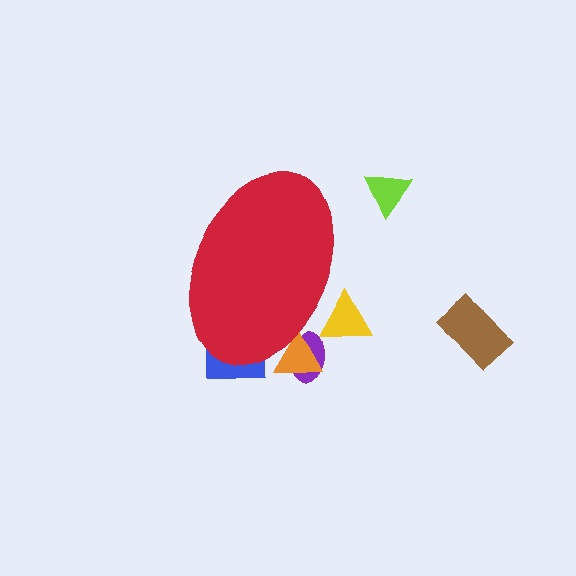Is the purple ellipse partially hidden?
Yes, the purple ellipse is partially hidden behind the red ellipse.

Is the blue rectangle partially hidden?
Yes, the blue rectangle is partially hidden behind the red ellipse.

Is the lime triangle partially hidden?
No, the lime triangle is fully visible.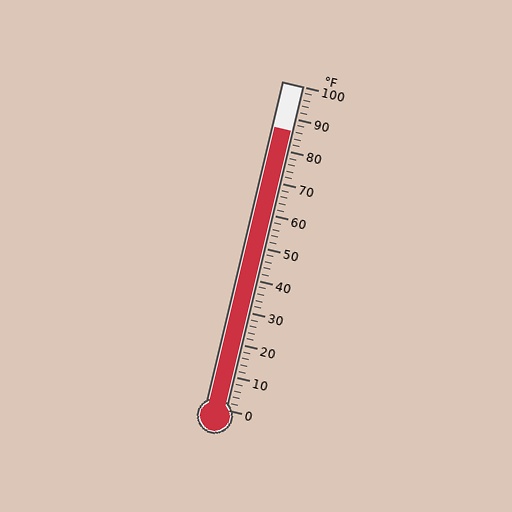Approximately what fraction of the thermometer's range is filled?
The thermometer is filled to approximately 85% of its range.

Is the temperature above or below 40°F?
The temperature is above 40°F.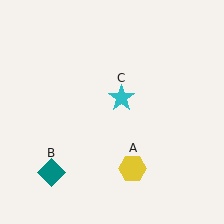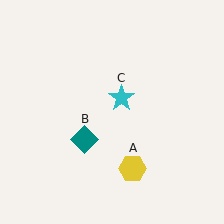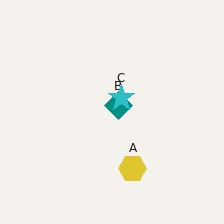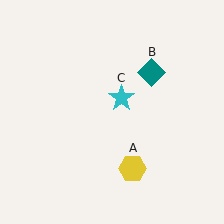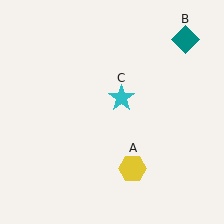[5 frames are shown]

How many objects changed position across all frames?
1 object changed position: teal diamond (object B).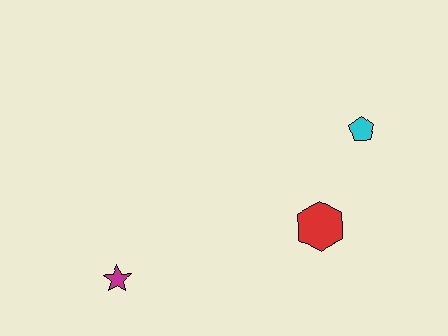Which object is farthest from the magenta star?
The cyan pentagon is farthest from the magenta star.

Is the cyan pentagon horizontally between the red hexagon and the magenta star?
No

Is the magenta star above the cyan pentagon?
No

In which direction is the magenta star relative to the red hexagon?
The magenta star is to the left of the red hexagon.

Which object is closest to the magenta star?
The red hexagon is closest to the magenta star.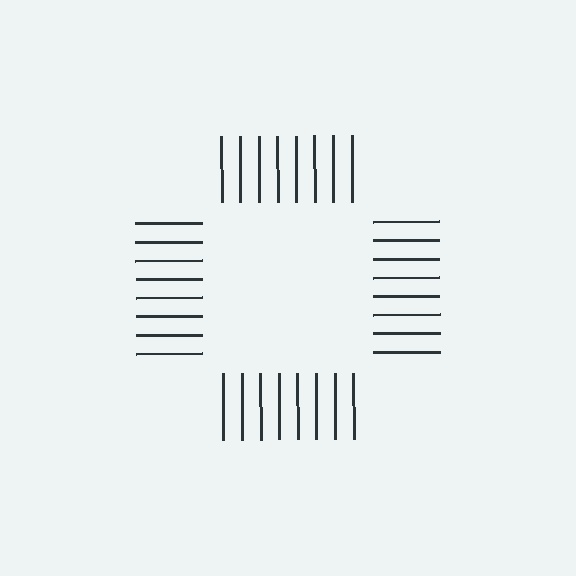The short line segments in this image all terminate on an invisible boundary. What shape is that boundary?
An illusory square — the line segments terminate on its edges but no continuous stroke is drawn.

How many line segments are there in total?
32 — 8 along each of the 4 edges.